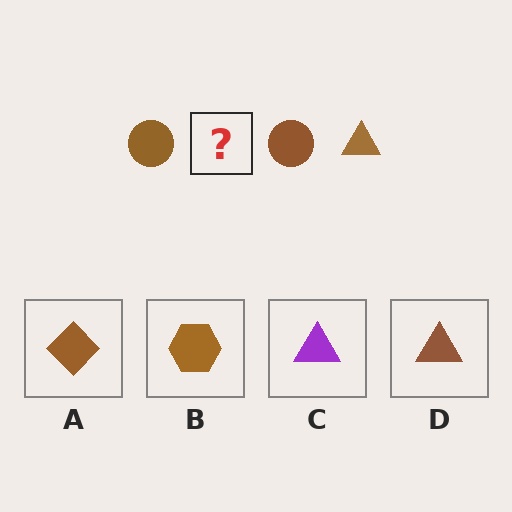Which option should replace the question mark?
Option D.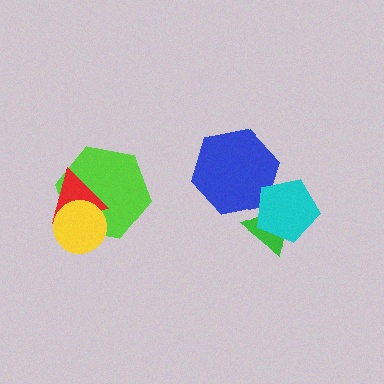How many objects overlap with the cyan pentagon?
2 objects overlap with the cyan pentagon.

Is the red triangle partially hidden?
Yes, it is partially covered by another shape.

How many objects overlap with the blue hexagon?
2 objects overlap with the blue hexagon.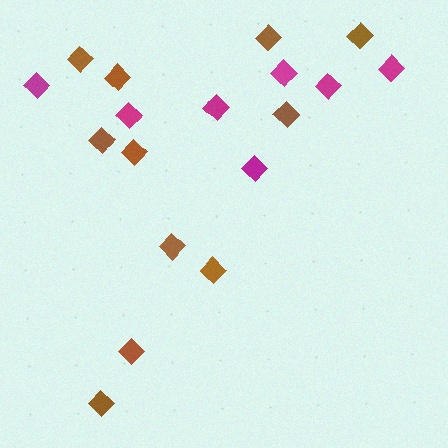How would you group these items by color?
There are 2 groups: one group of magenta diamonds (7) and one group of brown diamonds (11).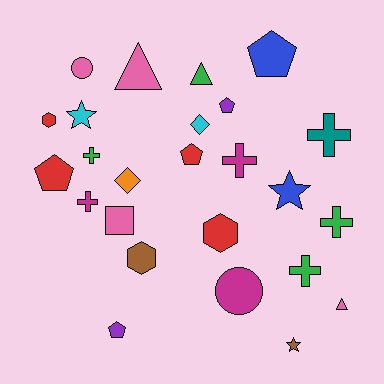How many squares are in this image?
There is 1 square.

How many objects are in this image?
There are 25 objects.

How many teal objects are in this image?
There is 1 teal object.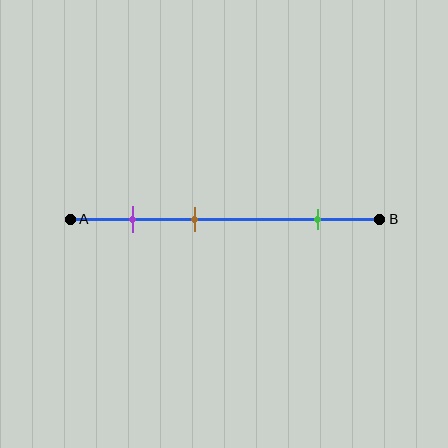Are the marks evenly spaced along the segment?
No, the marks are not evenly spaced.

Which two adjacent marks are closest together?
The purple and brown marks are the closest adjacent pair.